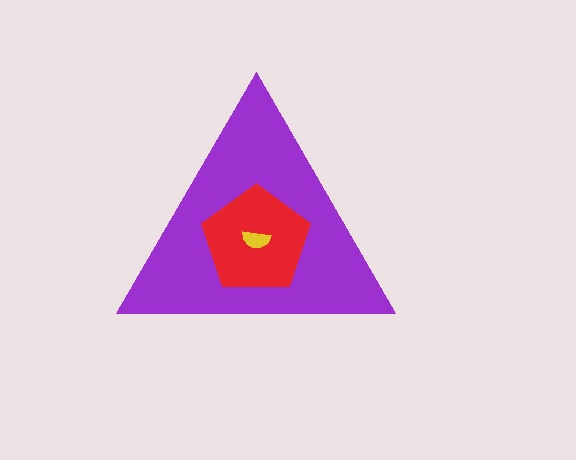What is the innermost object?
The yellow semicircle.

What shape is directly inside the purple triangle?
The red pentagon.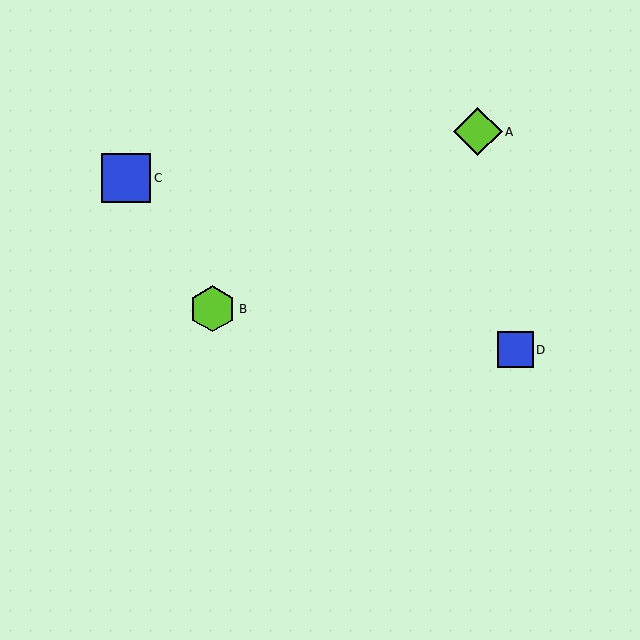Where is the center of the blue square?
The center of the blue square is at (126, 178).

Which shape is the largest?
The blue square (labeled C) is the largest.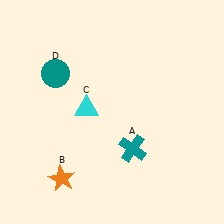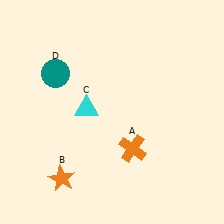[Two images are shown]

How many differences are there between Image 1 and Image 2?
There is 1 difference between the two images.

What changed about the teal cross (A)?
In Image 1, A is teal. In Image 2, it changed to orange.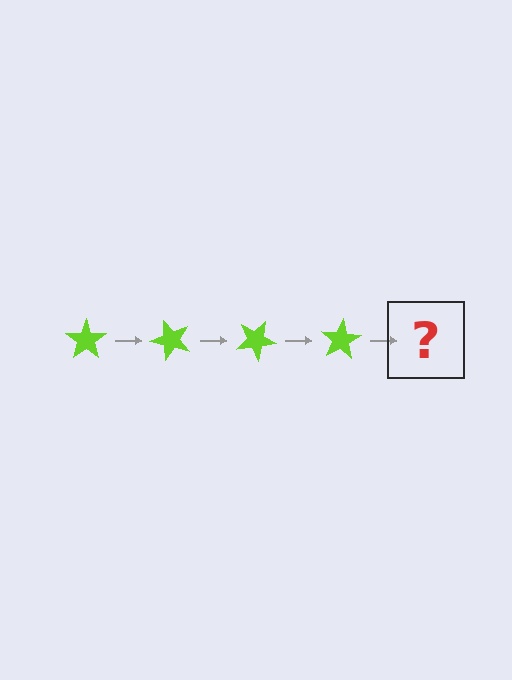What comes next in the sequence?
The next element should be a lime star rotated 200 degrees.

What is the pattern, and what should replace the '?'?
The pattern is that the star rotates 50 degrees each step. The '?' should be a lime star rotated 200 degrees.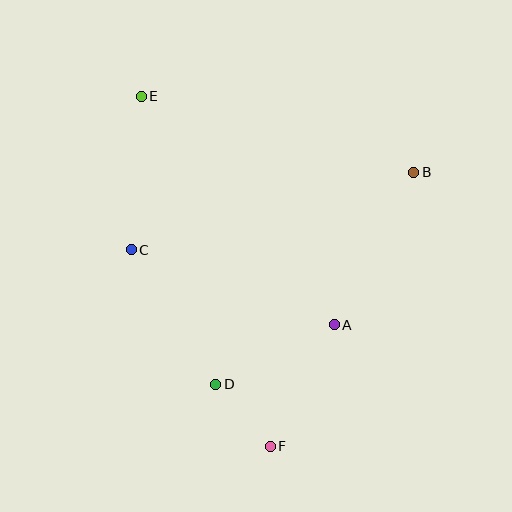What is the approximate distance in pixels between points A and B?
The distance between A and B is approximately 172 pixels.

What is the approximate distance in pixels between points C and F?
The distance between C and F is approximately 240 pixels.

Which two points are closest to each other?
Points D and F are closest to each other.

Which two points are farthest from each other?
Points E and F are farthest from each other.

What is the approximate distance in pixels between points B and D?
The distance between B and D is approximately 290 pixels.